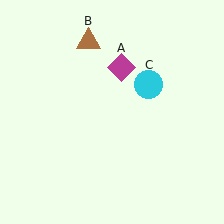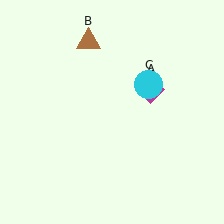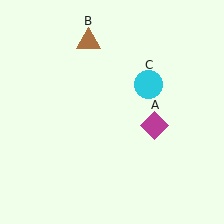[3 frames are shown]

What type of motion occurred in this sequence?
The magenta diamond (object A) rotated clockwise around the center of the scene.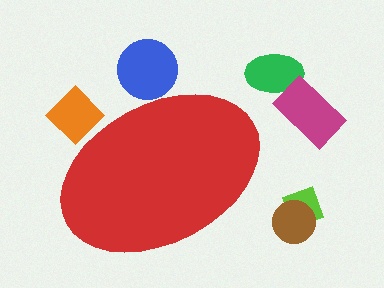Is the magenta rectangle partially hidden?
No, the magenta rectangle is fully visible.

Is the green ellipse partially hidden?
No, the green ellipse is fully visible.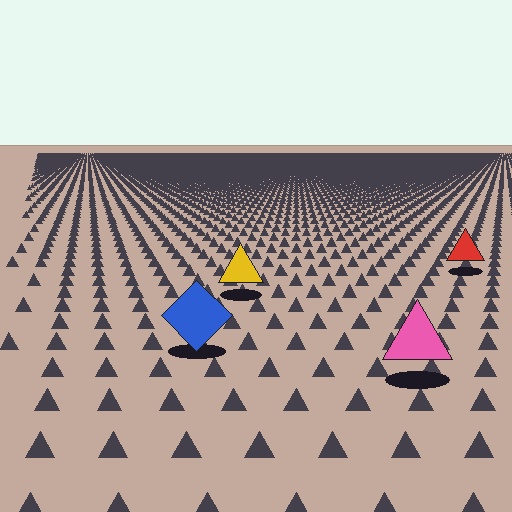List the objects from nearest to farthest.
From nearest to farthest: the pink triangle, the blue diamond, the yellow triangle, the red triangle.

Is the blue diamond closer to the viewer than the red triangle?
Yes. The blue diamond is closer — you can tell from the texture gradient: the ground texture is coarser near it.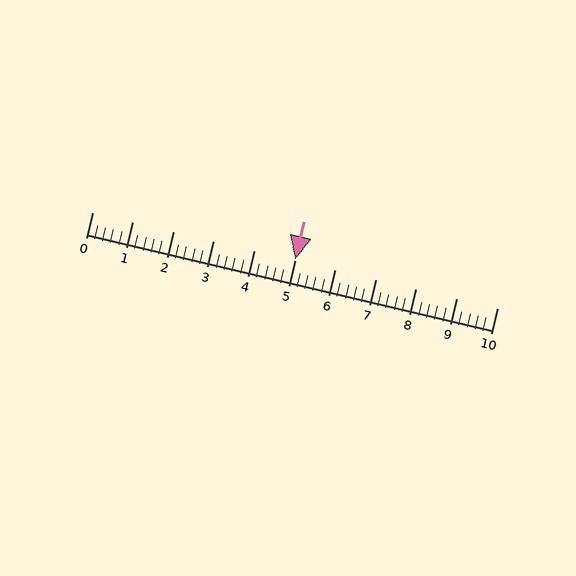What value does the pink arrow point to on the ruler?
The pink arrow points to approximately 5.0.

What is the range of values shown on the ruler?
The ruler shows values from 0 to 10.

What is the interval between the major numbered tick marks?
The major tick marks are spaced 1 units apart.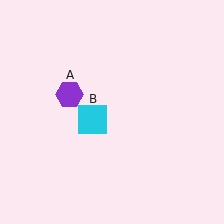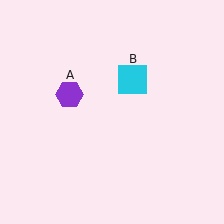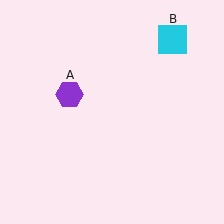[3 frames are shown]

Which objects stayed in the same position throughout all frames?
Purple hexagon (object A) remained stationary.